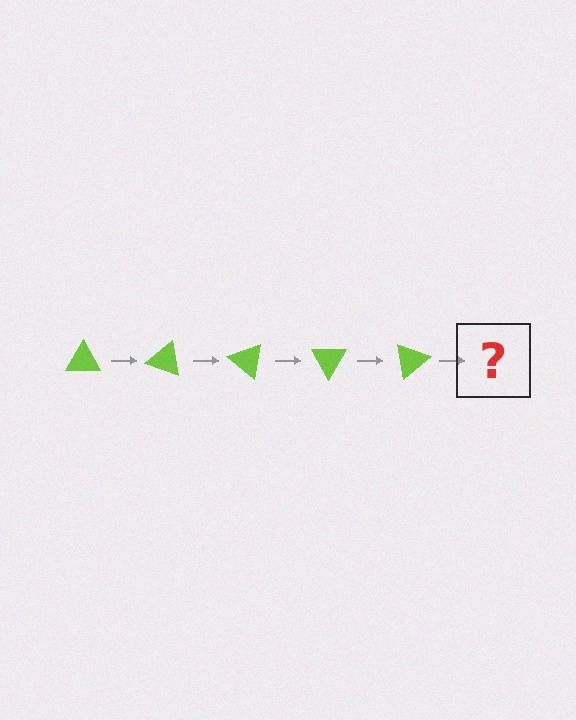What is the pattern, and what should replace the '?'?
The pattern is that the triangle rotates 20 degrees each step. The '?' should be a lime triangle rotated 100 degrees.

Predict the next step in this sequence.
The next step is a lime triangle rotated 100 degrees.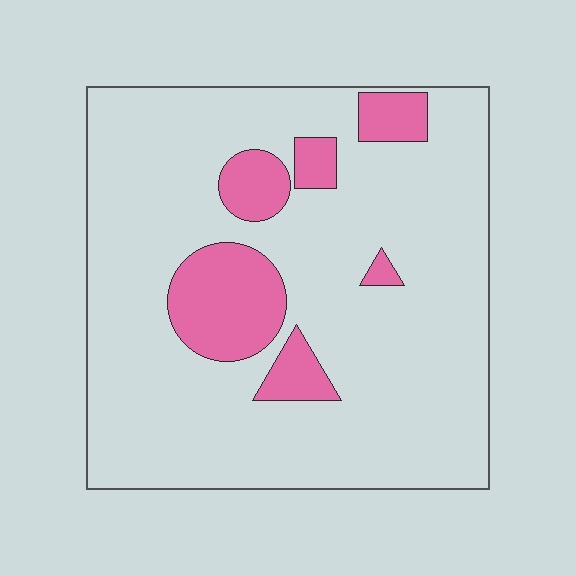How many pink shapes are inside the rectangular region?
6.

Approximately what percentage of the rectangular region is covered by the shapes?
Approximately 15%.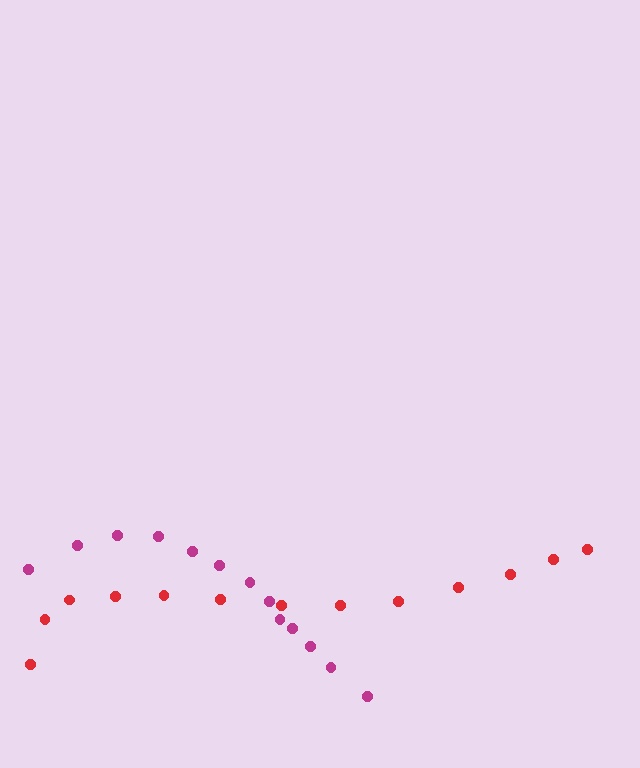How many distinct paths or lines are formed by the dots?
There are 2 distinct paths.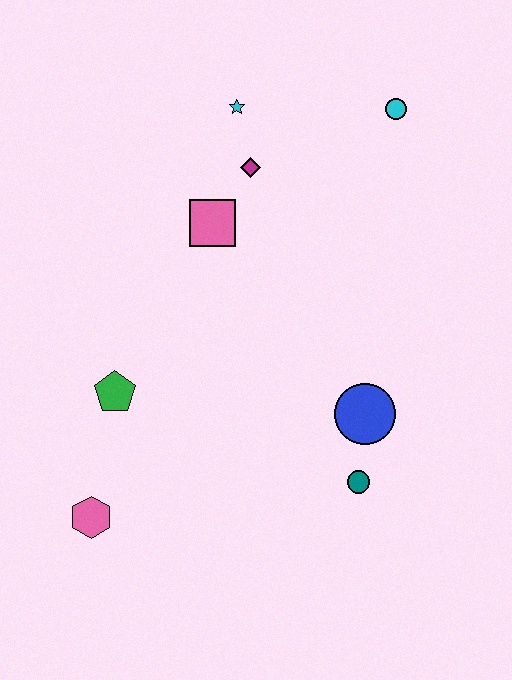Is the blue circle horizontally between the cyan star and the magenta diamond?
No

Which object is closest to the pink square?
The magenta diamond is closest to the pink square.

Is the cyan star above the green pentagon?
Yes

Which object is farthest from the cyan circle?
The pink hexagon is farthest from the cyan circle.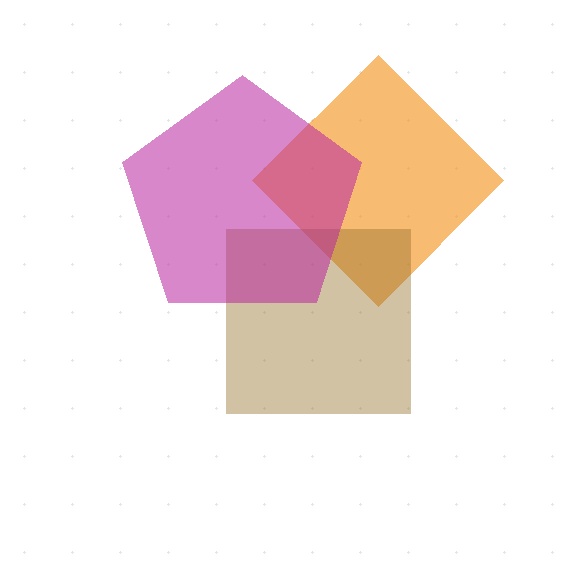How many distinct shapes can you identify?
There are 3 distinct shapes: an orange diamond, a brown square, a magenta pentagon.